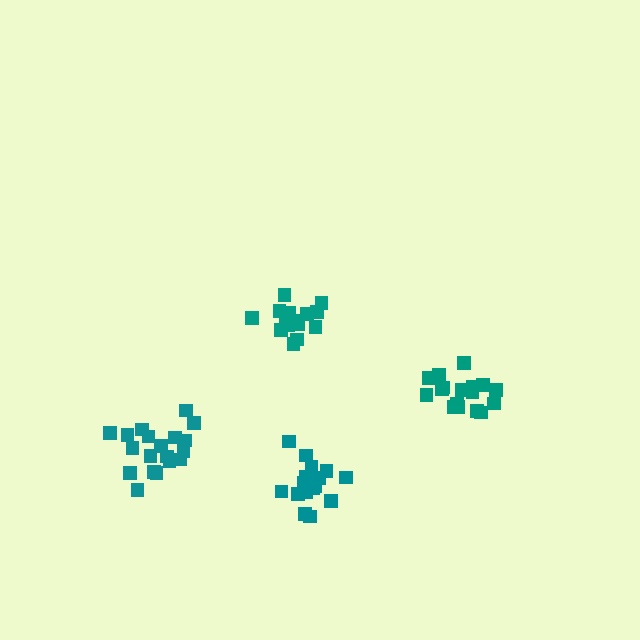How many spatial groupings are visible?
There are 4 spatial groupings.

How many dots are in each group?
Group 1: 16 dots, Group 2: 19 dots, Group 3: 18 dots, Group 4: 16 dots (69 total).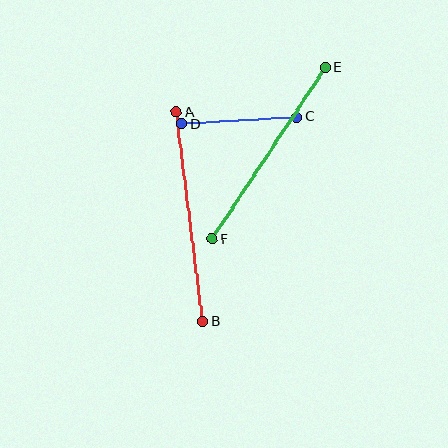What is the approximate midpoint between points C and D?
The midpoint is at approximately (239, 120) pixels.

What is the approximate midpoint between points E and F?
The midpoint is at approximately (269, 153) pixels.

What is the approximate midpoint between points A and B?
The midpoint is at approximately (190, 217) pixels.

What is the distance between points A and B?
The distance is approximately 211 pixels.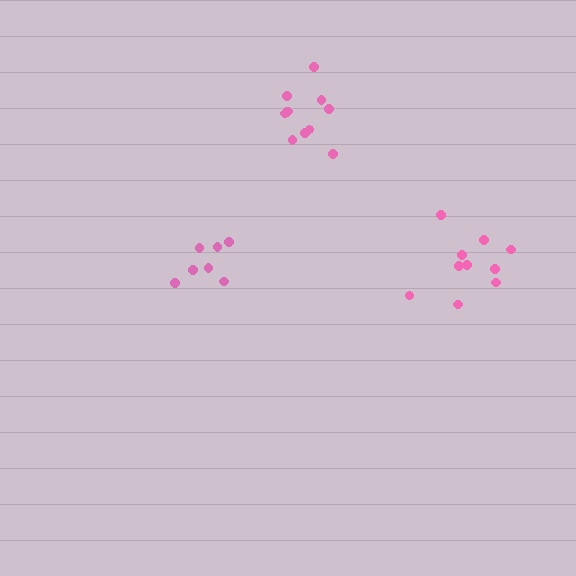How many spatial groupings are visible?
There are 3 spatial groupings.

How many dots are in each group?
Group 1: 7 dots, Group 2: 10 dots, Group 3: 11 dots (28 total).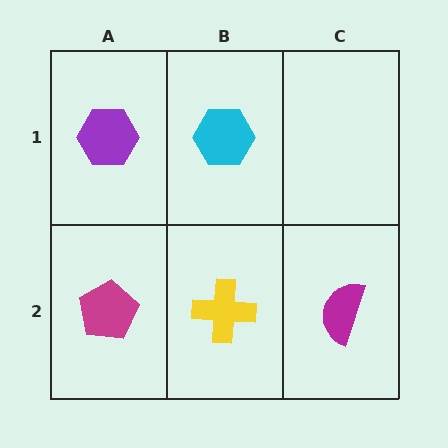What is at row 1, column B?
A cyan hexagon.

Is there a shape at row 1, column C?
No, that cell is empty.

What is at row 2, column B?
A yellow cross.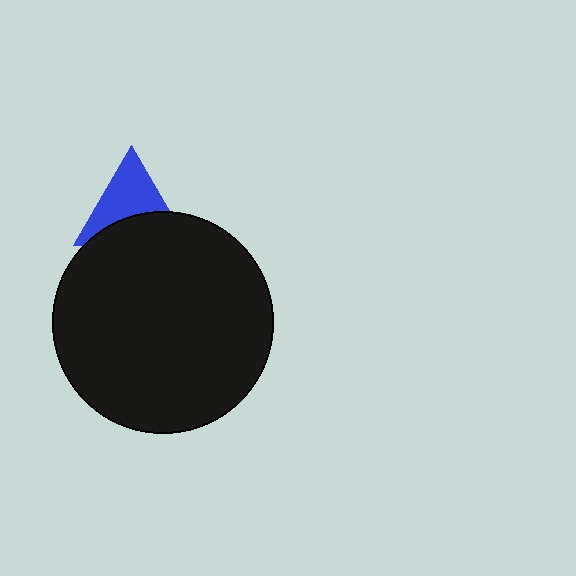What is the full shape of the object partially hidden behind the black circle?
The partially hidden object is a blue triangle.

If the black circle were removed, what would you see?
You would see the complete blue triangle.